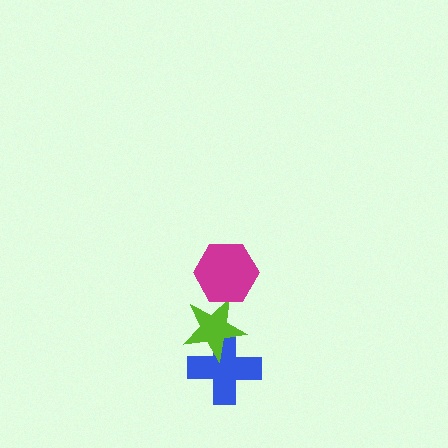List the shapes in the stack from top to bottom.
From top to bottom: the magenta hexagon, the lime star, the blue cross.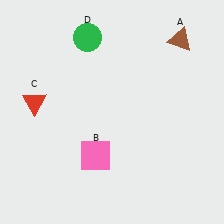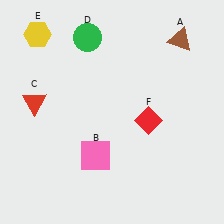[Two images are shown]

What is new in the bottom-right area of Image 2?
A red diamond (F) was added in the bottom-right area of Image 2.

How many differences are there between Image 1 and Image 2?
There are 2 differences between the two images.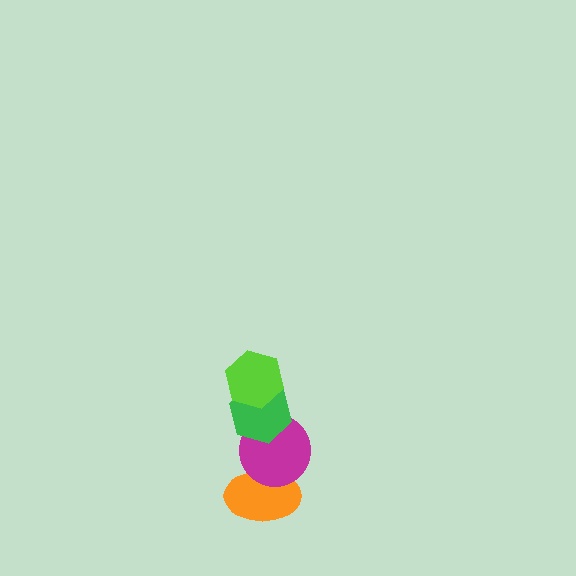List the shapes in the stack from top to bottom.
From top to bottom: the lime hexagon, the green hexagon, the magenta circle, the orange ellipse.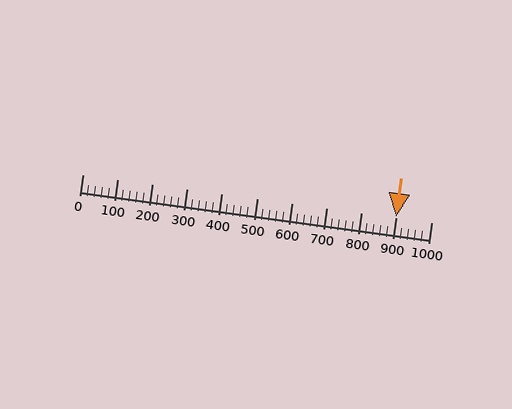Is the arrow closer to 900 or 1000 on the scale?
The arrow is closer to 900.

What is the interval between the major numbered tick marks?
The major tick marks are spaced 100 units apart.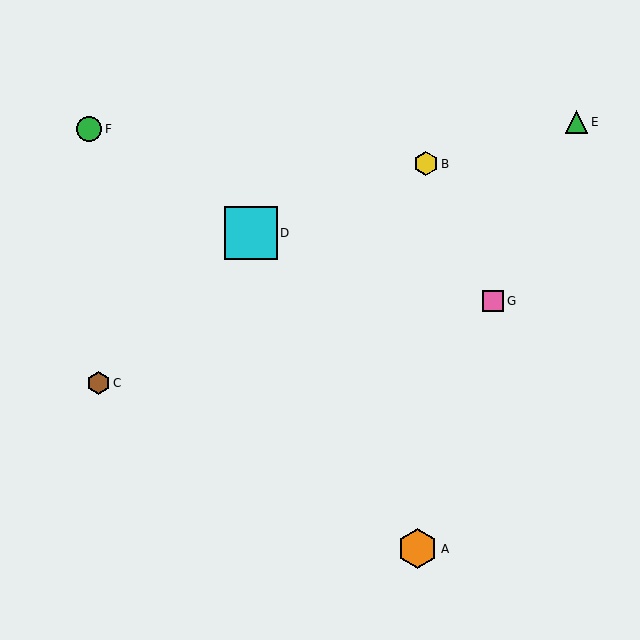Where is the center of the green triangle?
The center of the green triangle is at (577, 122).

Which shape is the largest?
The cyan square (labeled D) is the largest.